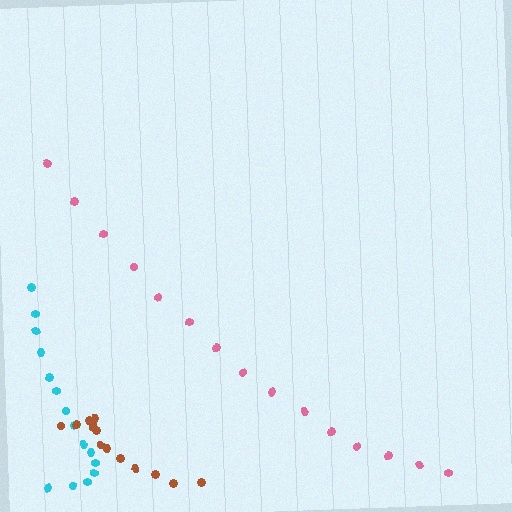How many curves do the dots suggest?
There are 3 distinct paths.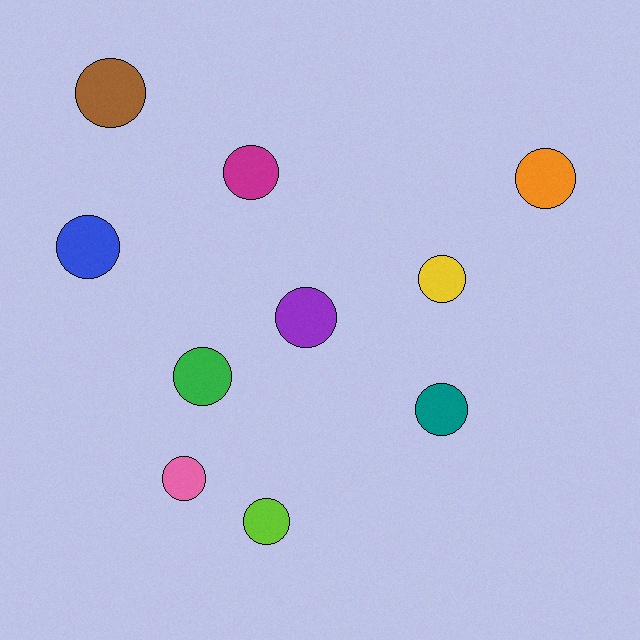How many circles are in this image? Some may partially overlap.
There are 10 circles.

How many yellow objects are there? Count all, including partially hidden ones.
There is 1 yellow object.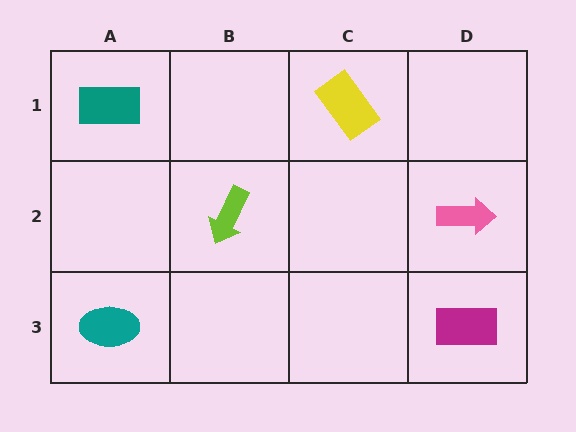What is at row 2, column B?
A lime arrow.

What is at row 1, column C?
A yellow rectangle.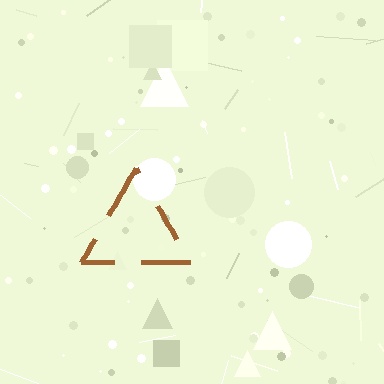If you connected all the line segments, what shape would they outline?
They would outline a triangle.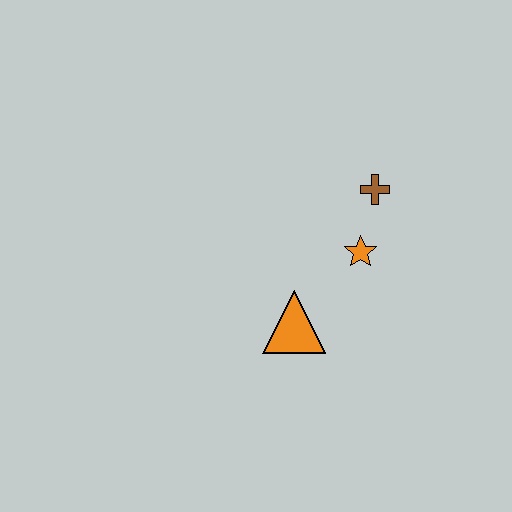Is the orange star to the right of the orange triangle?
Yes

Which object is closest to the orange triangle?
The orange star is closest to the orange triangle.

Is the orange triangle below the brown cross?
Yes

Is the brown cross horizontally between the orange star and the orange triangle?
No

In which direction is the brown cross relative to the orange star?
The brown cross is above the orange star.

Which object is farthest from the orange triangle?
The brown cross is farthest from the orange triangle.